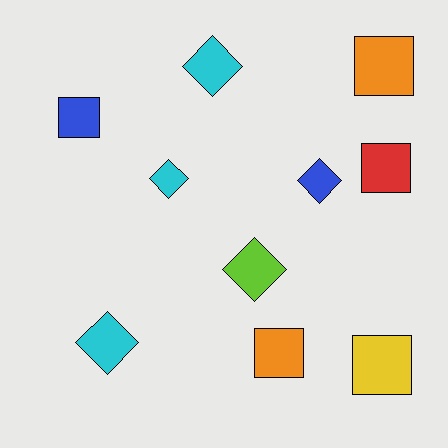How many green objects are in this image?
There are no green objects.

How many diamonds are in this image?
There are 5 diamonds.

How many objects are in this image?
There are 10 objects.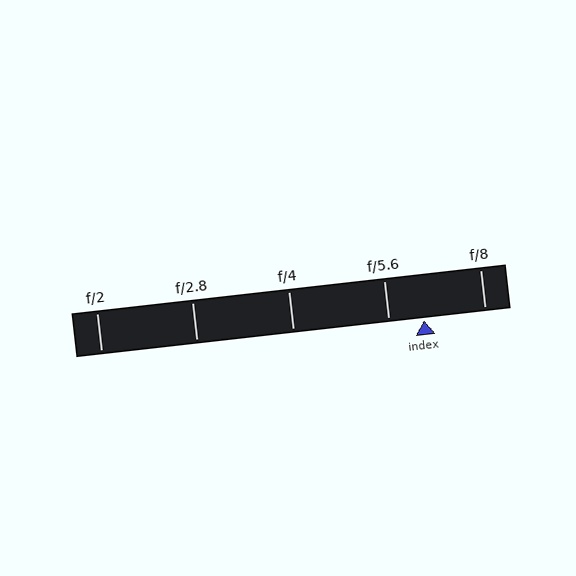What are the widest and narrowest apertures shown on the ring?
The widest aperture shown is f/2 and the narrowest is f/8.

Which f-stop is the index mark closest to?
The index mark is closest to f/5.6.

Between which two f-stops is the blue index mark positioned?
The index mark is between f/5.6 and f/8.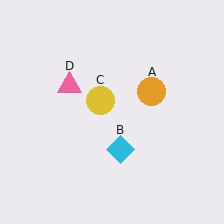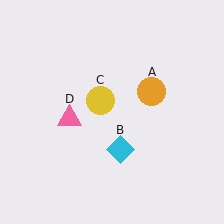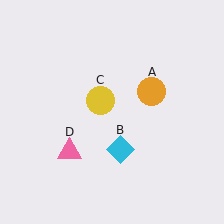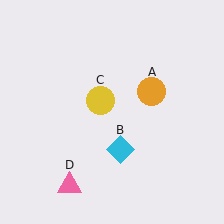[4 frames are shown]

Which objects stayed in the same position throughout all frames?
Orange circle (object A) and cyan diamond (object B) and yellow circle (object C) remained stationary.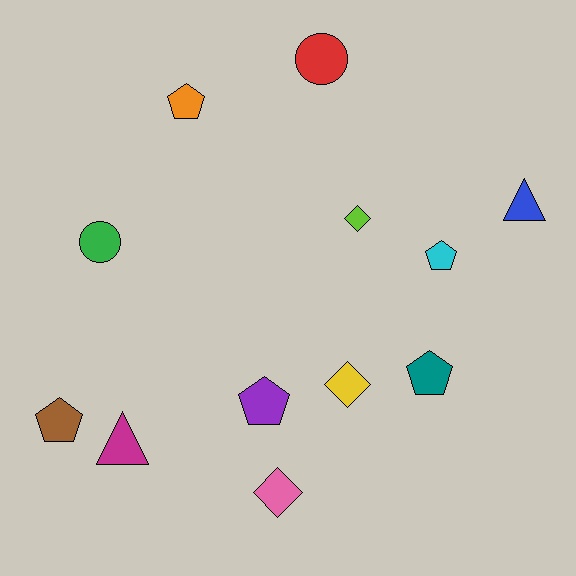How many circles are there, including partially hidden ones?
There are 2 circles.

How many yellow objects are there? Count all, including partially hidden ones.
There is 1 yellow object.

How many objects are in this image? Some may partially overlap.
There are 12 objects.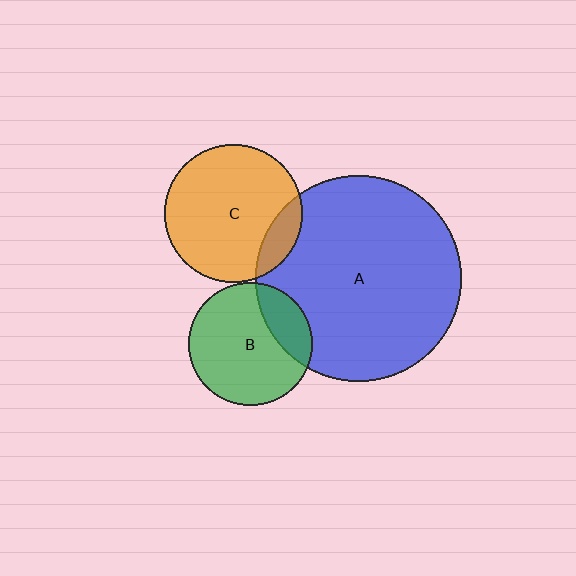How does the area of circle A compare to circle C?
Approximately 2.3 times.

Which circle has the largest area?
Circle A (blue).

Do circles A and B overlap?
Yes.